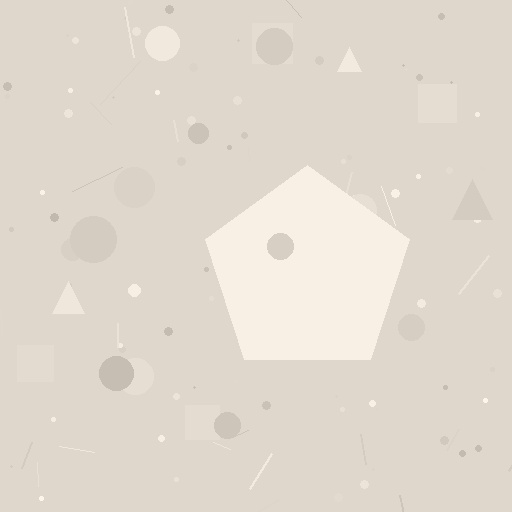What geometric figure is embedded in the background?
A pentagon is embedded in the background.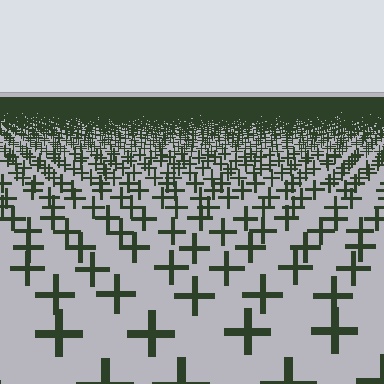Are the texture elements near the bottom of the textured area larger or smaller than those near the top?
Larger. Near the bottom, elements are closer to the viewer and appear at a bigger on-screen size.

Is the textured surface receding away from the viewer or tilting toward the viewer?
The surface is receding away from the viewer. Texture elements get smaller and denser toward the top.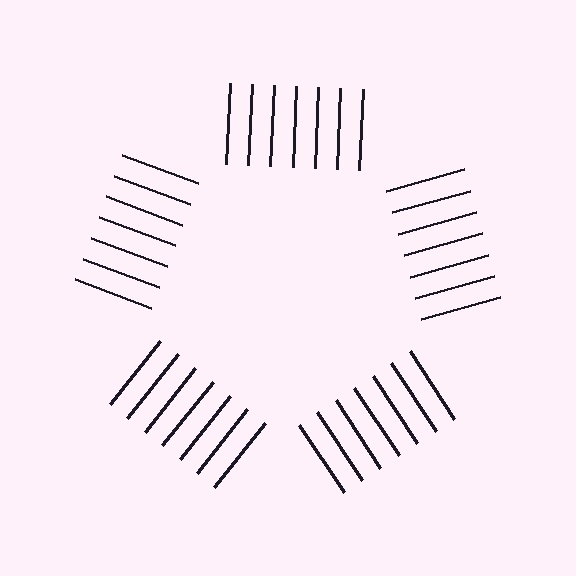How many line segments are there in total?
35 — 7 along each of the 5 edges.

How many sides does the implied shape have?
5 sides — the line-ends trace a pentagon.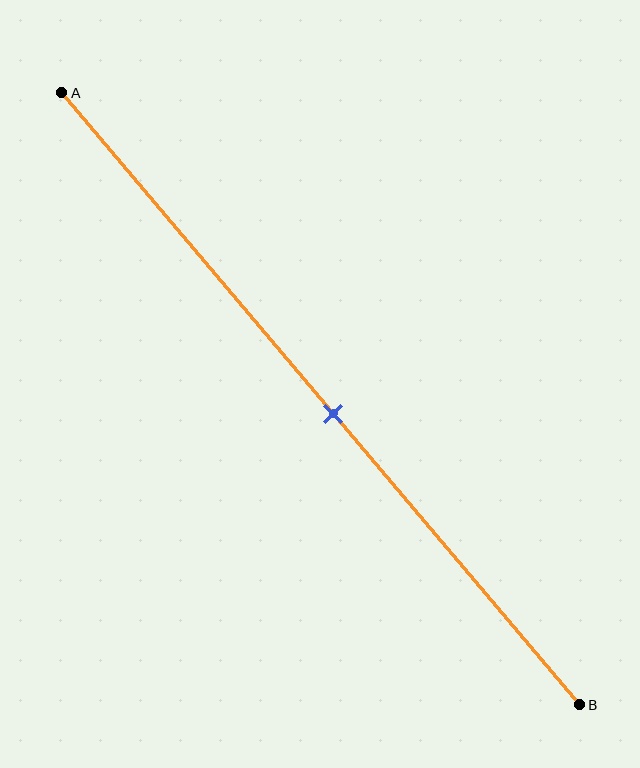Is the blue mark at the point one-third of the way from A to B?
No, the mark is at about 50% from A, not at the 33% one-third point.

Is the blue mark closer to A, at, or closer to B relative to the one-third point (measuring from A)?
The blue mark is closer to point B than the one-third point of segment AB.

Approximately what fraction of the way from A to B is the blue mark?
The blue mark is approximately 50% of the way from A to B.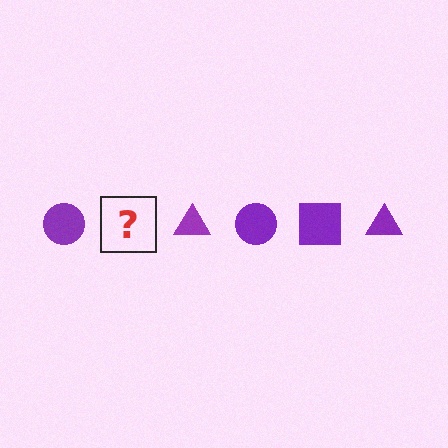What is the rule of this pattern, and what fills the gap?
The rule is that the pattern cycles through circle, square, triangle shapes in purple. The gap should be filled with a purple square.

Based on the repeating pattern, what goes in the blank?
The blank should be a purple square.